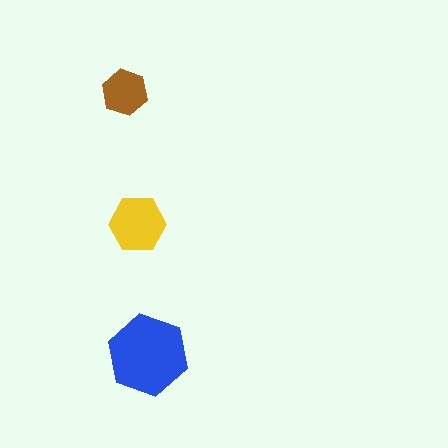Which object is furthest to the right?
The blue hexagon is rightmost.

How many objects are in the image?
There are 3 objects in the image.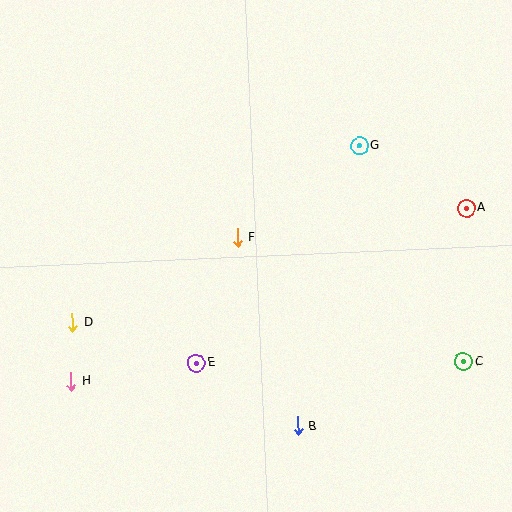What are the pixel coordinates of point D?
Point D is at (73, 323).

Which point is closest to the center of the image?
Point F at (238, 238) is closest to the center.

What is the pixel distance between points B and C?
The distance between B and C is 178 pixels.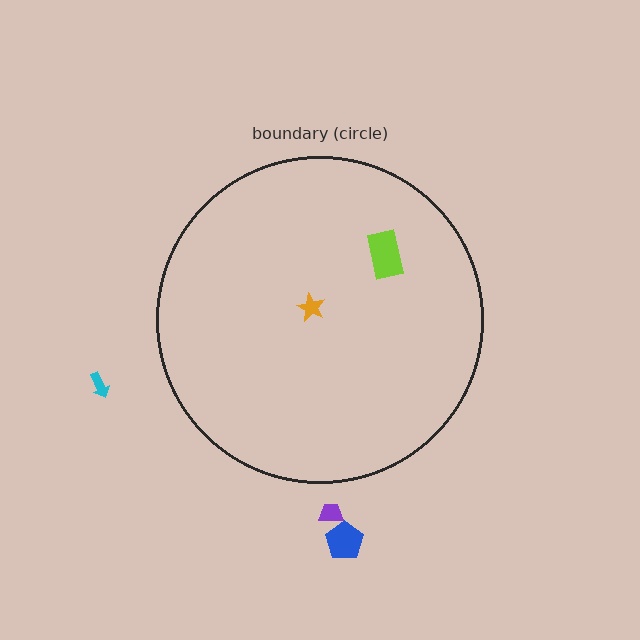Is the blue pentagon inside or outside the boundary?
Outside.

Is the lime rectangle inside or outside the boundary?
Inside.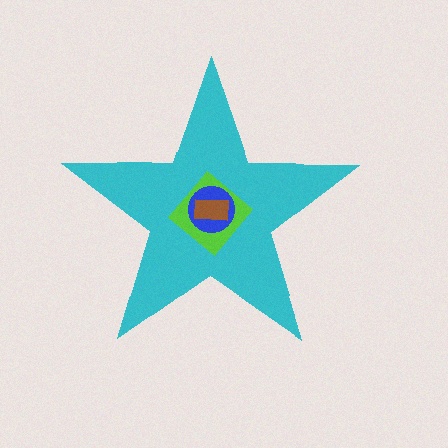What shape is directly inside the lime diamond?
The blue circle.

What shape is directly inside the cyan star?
The lime diamond.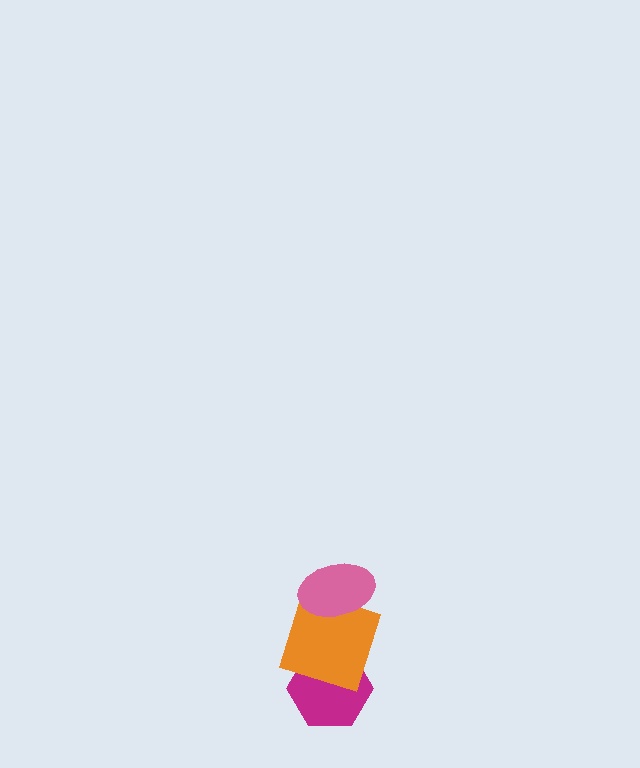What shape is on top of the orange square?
The pink ellipse is on top of the orange square.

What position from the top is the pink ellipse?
The pink ellipse is 1st from the top.